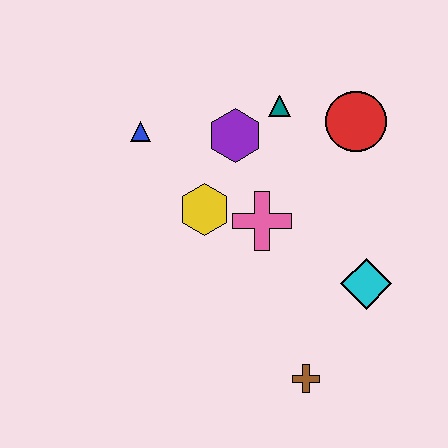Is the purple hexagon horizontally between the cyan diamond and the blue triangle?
Yes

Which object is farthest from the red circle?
The brown cross is farthest from the red circle.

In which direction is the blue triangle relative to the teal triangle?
The blue triangle is to the left of the teal triangle.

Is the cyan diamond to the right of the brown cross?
Yes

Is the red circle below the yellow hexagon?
No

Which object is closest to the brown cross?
The cyan diamond is closest to the brown cross.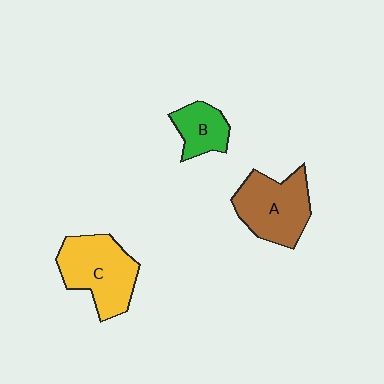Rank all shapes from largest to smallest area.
From largest to smallest: C (yellow), A (brown), B (green).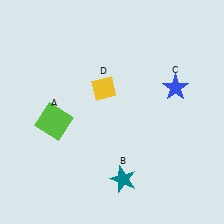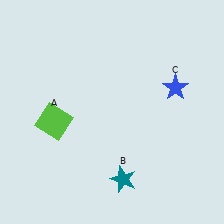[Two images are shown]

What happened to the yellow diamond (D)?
The yellow diamond (D) was removed in Image 2. It was in the top-left area of Image 1.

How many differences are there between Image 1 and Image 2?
There is 1 difference between the two images.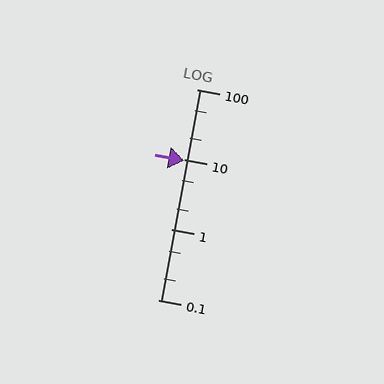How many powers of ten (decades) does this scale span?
The scale spans 3 decades, from 0.1 to 100.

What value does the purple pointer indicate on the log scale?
The pointer indicates approximately 9.6.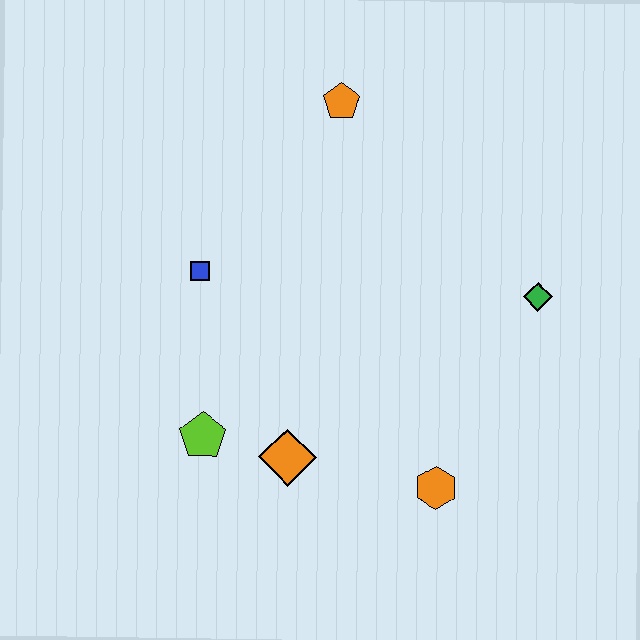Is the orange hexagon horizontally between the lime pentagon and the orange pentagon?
No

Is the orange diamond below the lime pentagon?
Yes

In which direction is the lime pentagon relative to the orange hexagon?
The lime pentagon is to the left of the orange hexagon.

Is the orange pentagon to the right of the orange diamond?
Yes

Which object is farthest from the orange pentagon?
The orange hexagon is farthest from the orange pentagon.